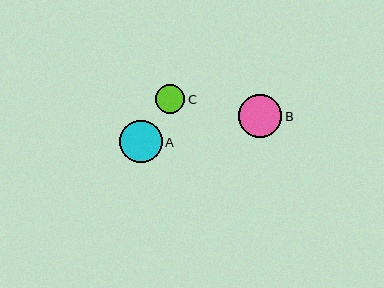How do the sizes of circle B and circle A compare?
Circle B and circle A are approximately the same size.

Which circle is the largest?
Circle B is the largest with a size of approximately 44 pixels.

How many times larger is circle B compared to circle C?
Circle B is approximately 1.5 times the size of circle C.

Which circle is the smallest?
Circle C is the smallest with a size of approximately 29 pixels.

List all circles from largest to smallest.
From largest to smallest: B, A, C.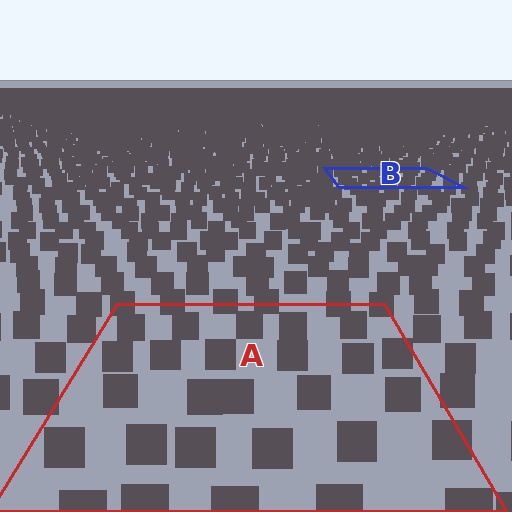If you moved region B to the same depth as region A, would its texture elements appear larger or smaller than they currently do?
They would appear larger. At a closer depth, the same texture elements are projected at a bigger on-screen size.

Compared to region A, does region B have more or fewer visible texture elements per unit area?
Region B has more texture elements per unit area — they are packed more densely because it is farther away.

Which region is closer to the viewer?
Region A is closer. The texture elements there are larger and more spread out.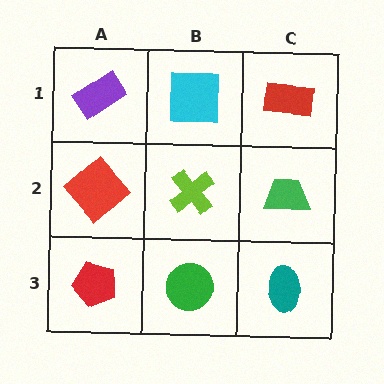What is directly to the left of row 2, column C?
A lime cross.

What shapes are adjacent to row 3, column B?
A lime cross (row 2, column B), a red pentagon (row 3, column A), a teal ellipse (row 3, column C).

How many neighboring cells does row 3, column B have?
3.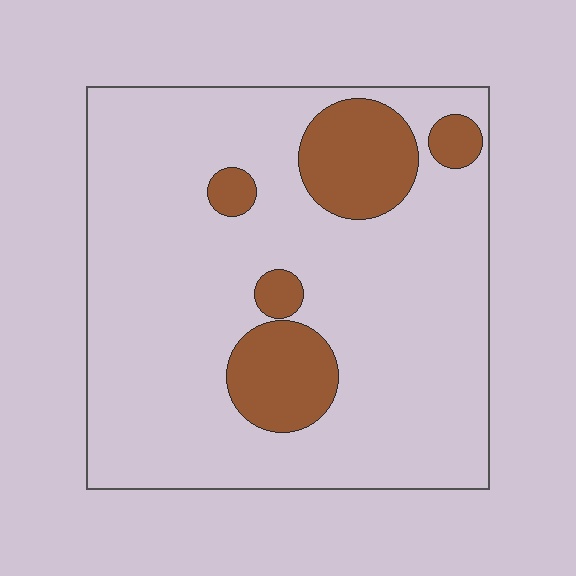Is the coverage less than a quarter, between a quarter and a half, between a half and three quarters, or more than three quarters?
Less than a quarter.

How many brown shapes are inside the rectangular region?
5.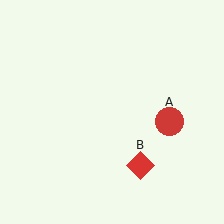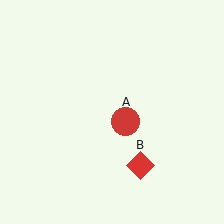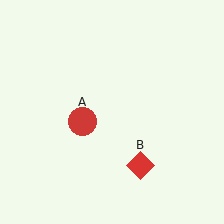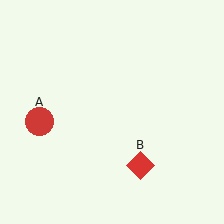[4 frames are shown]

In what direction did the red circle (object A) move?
The red circle (object A) moved left.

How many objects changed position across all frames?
1 object changed position: red circle (object A).